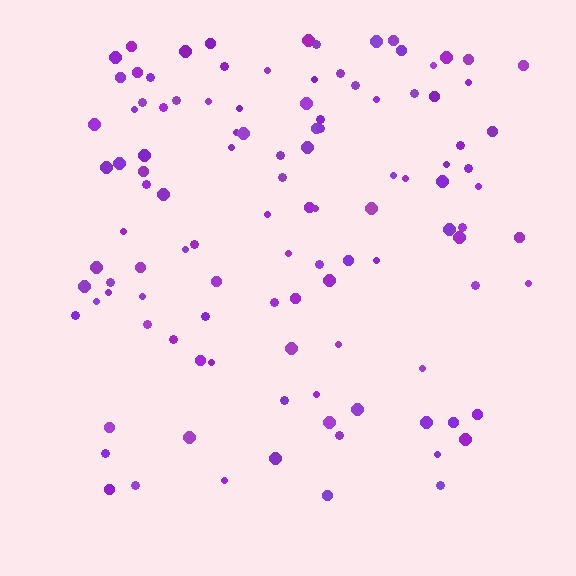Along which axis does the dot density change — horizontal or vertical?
Vertical.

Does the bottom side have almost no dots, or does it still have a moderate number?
Still a moderate number, just noticeably fewer than the top.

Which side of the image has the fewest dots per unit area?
The bottom.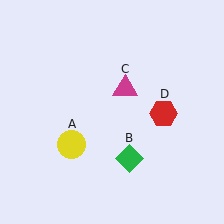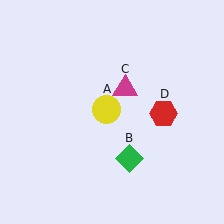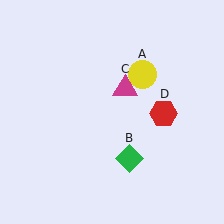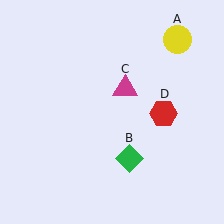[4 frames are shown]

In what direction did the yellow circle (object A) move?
The yellow circle (object A) moved up and to the right.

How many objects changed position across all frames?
1 object changed position: yellow circle (object A).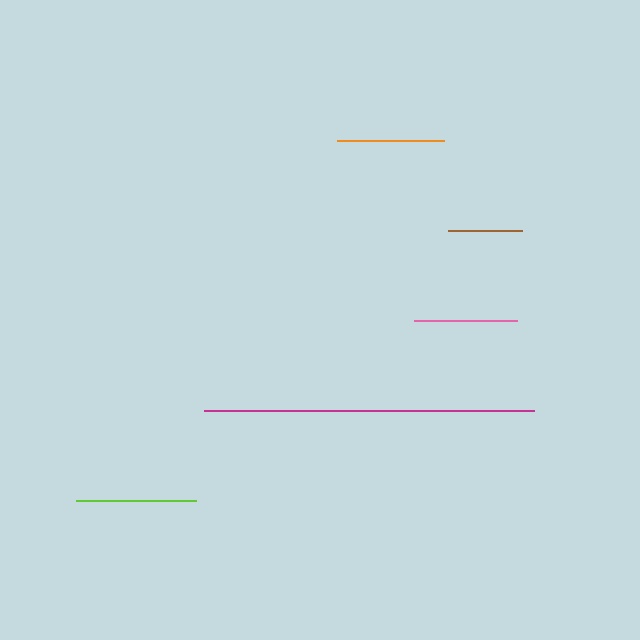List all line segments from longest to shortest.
From longest to shortest: magenta, lime, orange, pink, brown.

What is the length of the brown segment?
The brown segment is approximately 74 pixels long.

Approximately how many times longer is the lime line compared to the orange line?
The lime line is approximately 1.1 times the length of the orange line.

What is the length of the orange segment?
The orange segment is approximately 108 pixels long.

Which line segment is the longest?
The magenta line is the longest at approximately 331 pixels.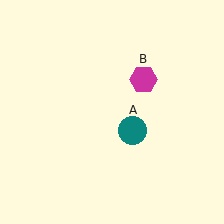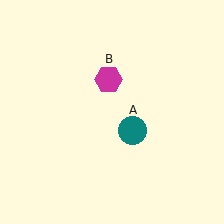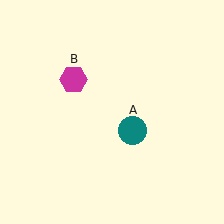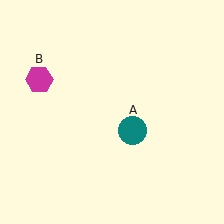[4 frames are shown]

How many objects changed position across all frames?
1 object changed position: magenta hexagon (object B).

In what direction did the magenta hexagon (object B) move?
The magenta hexagon (object B) moved left.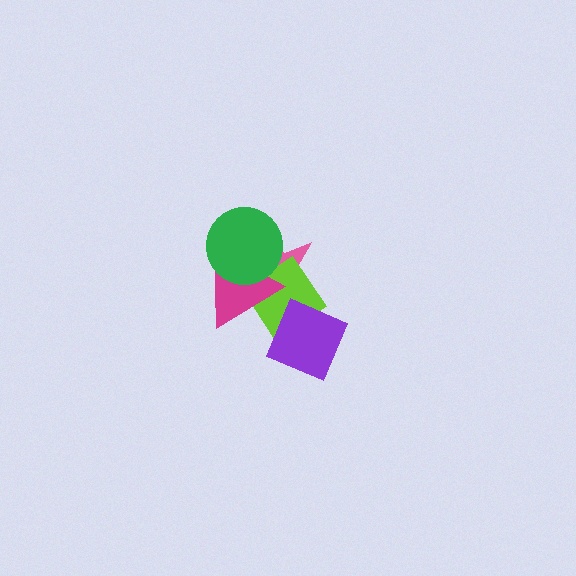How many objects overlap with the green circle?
2 objects overlap with the green circle.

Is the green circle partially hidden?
No, no other shape covers it.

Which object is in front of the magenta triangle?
The green circle is in front of the magenta triangle.